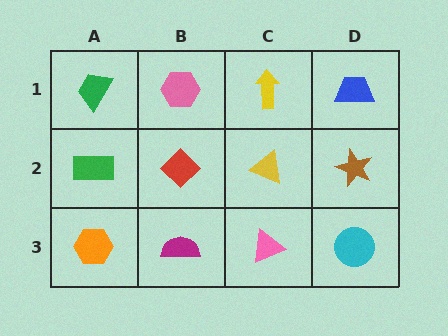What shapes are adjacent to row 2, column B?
A pink hexagon (row 1, column B), a magenta semicircle (row 3, column B), a green rectangle (row 2, column A), a yellow triangle (row 2, column C).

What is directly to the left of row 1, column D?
A yellow arrow.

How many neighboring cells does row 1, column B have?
3.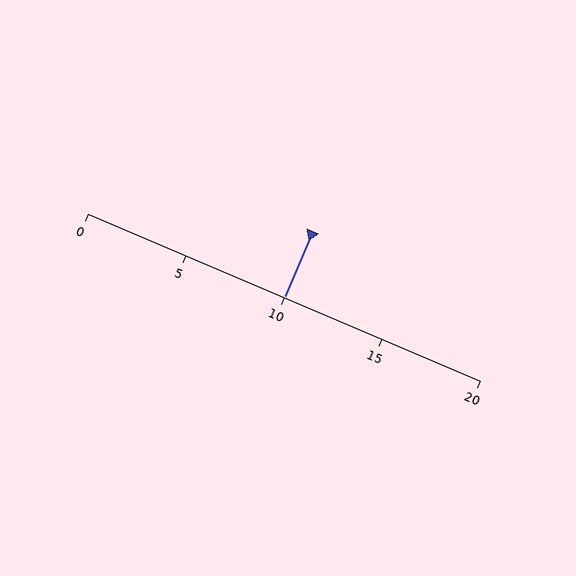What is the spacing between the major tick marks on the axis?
The major ticks are spaced 5 apart.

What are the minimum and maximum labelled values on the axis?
The axis runs from 0 to 20.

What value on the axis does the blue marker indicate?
The marker indicates approximately 10.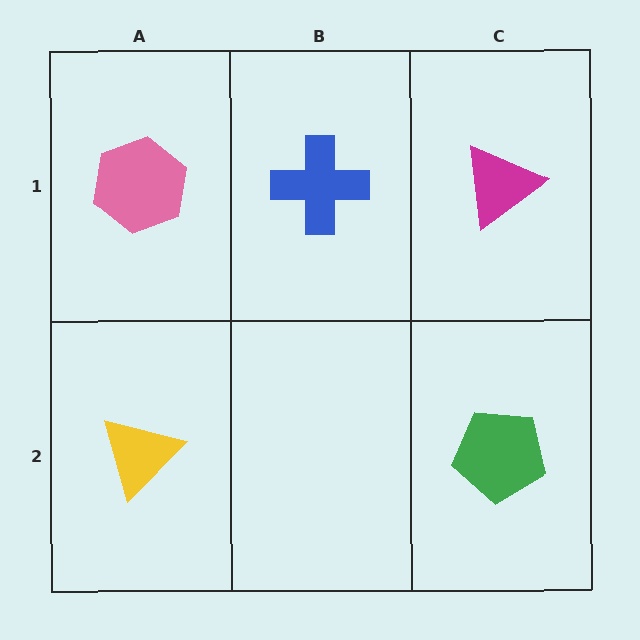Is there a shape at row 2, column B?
No, that cell is empty.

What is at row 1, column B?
A blue cross.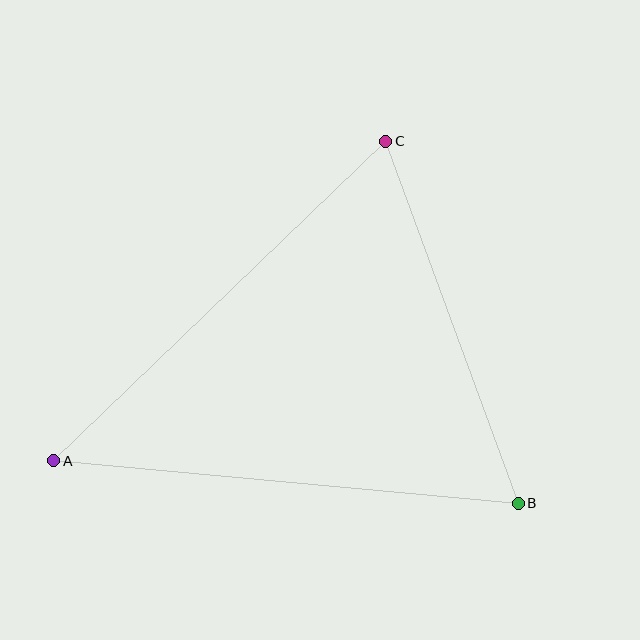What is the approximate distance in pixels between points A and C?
The distance between A and C is approximately 461 pixels.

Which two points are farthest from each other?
Points A and B are farthest from each other.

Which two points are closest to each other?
Points B and C are closest to each other.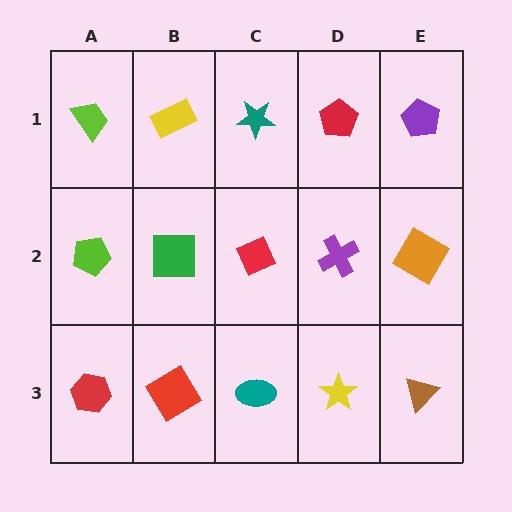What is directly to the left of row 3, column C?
A red diamond.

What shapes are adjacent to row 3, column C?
A red diamond (row 2, column C), a red diamond (row 3, column B), a yellow star (row 3, column D).